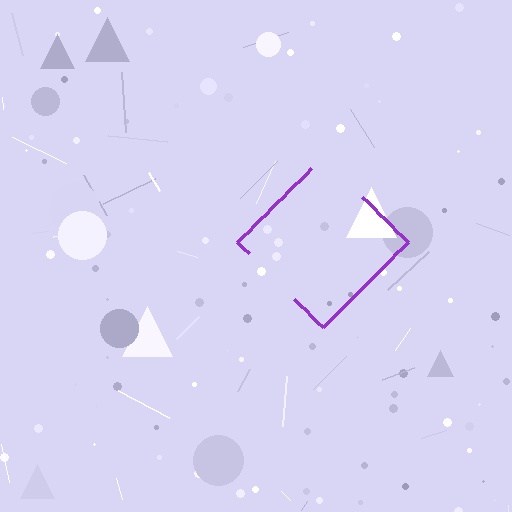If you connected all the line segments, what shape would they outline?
They would outline a diamond.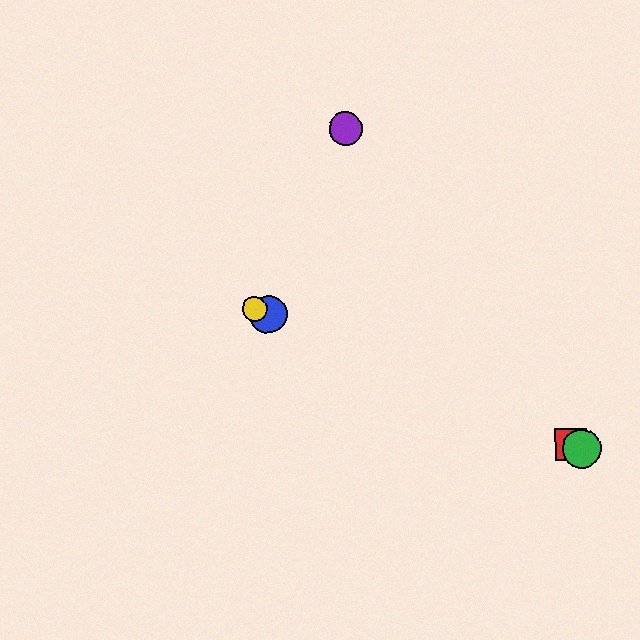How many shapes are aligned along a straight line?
4 shapes (the red square, the blue circle, the green circle, the yellow circle) are aligned along a straight line.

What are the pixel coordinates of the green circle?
The green circle is at (582, 449).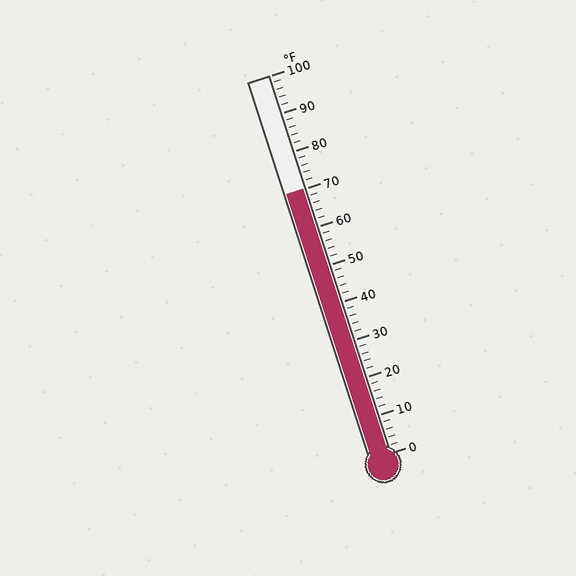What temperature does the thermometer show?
The thermometer shows approximately 70°F.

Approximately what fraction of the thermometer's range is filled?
The thermometer is filled to approximately 70% of its range.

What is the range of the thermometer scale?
The thermometer scale ranges from 0°F to 100°F.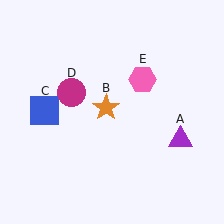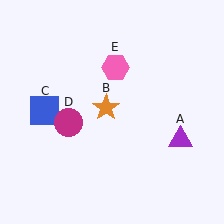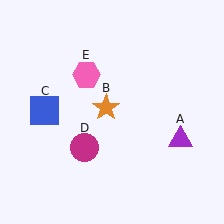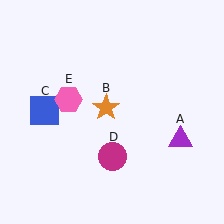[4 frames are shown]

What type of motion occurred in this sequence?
The magenta circle (object D), pink hexagon (object E) rotated counterclockwise around the center of the scene.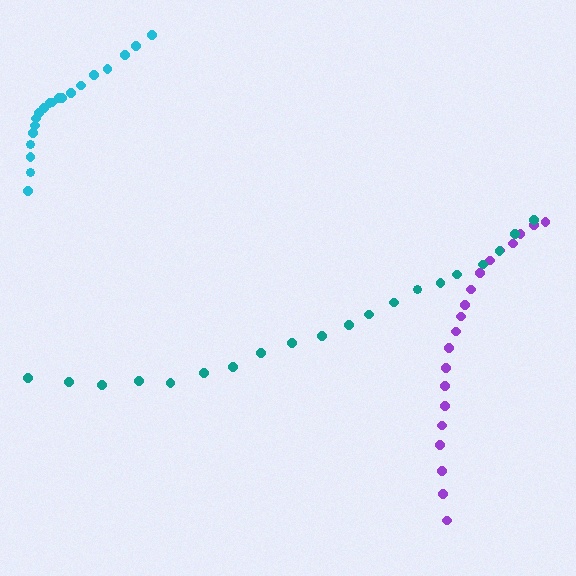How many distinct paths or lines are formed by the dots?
There are 3 distinct paths.